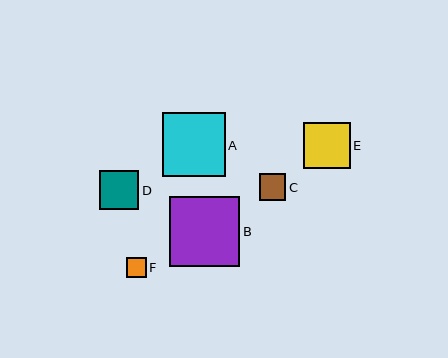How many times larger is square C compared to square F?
Square C is approximately 1.3 times the size of square F.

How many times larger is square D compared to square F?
Square D is approximately 2.0 times the size of square F.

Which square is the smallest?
Square F is the smallest with a size of approximately 20 pixels.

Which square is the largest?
Square B is the largest with a size of approximately 70 pixels.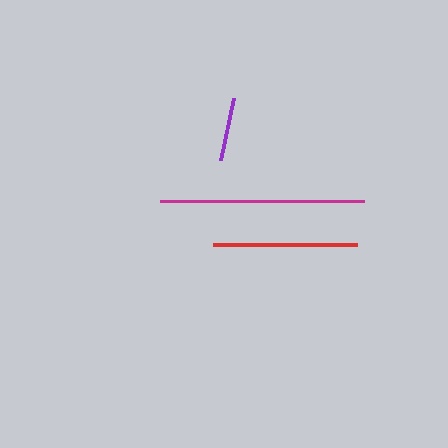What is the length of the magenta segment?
The magenta segment is approximately 204 pixels long.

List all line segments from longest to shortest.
From longest to shortest: magenta, red, purple.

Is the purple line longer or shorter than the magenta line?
The magenta line is longer than the purple line.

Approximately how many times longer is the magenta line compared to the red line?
The magenta line is approximately 1.4 times the length of the red line.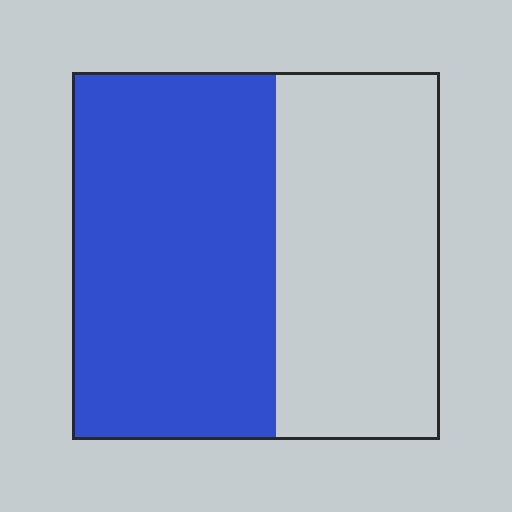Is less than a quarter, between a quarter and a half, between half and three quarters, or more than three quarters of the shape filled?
Between half and three quarters.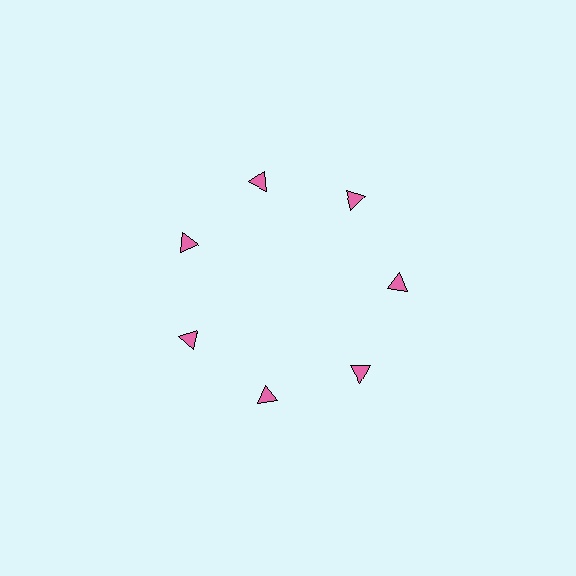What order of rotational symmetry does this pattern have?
This pattern has 7-fold rotational symmetry.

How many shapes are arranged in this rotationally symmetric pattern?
There are 7 shapes, arranged in 7 groups of 1.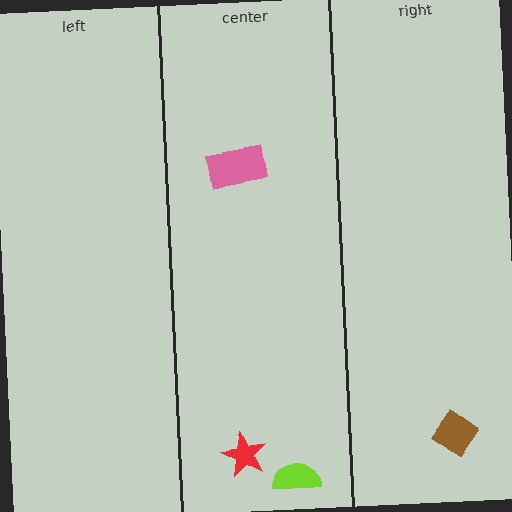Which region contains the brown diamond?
The right region.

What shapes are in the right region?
The brown diamond.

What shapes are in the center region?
The pink rectangle, the red star, the lime semicircle.